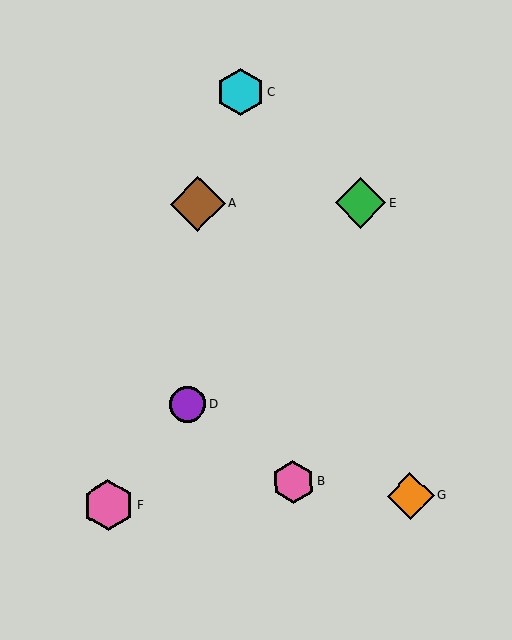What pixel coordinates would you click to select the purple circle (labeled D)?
Click at (187, 404) to select the purple circle D.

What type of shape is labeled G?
Shape G is an orange diamond.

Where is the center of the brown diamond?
The center of the brown diamond is at (198, 204).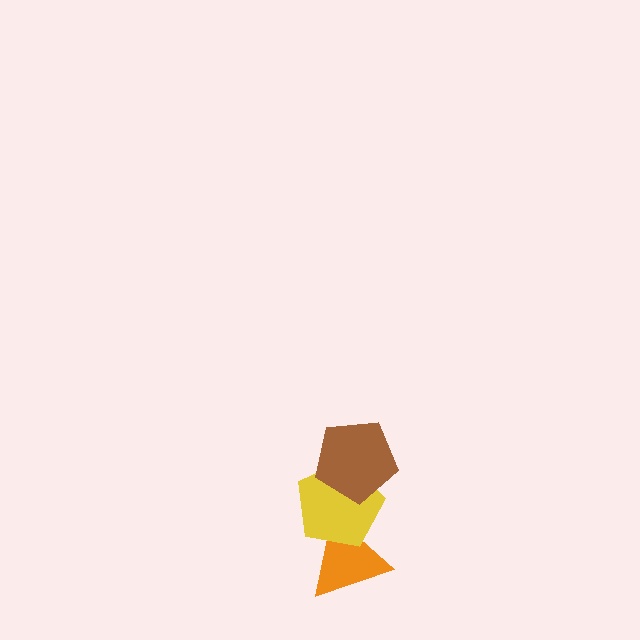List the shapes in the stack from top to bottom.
From top to bottom: the brown pentagon, the yellow pentagon, the orange triangle.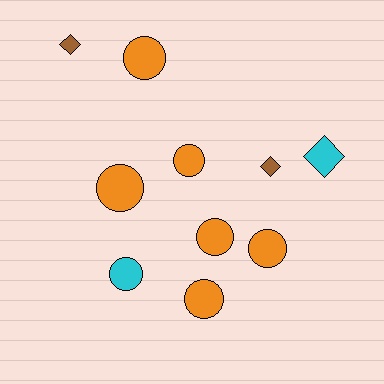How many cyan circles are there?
There is 1 cyan circle.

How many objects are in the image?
There are 10 objects.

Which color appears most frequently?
Orange, with 6 objects.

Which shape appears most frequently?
Circle, with 7 objects.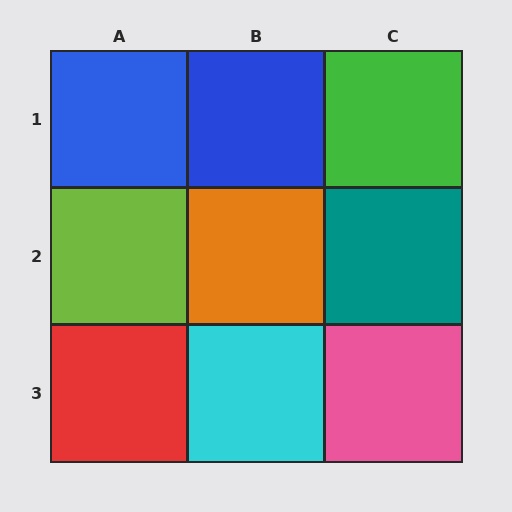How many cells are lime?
1 cell is lime.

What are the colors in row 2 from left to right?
Lime, orange, teal.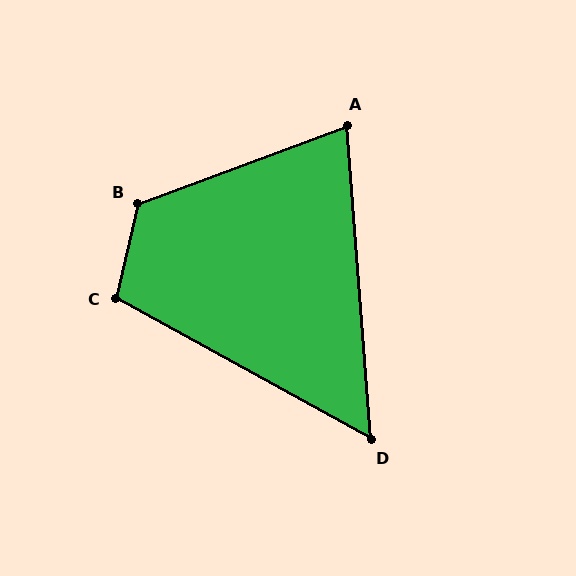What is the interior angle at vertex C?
Approximately 106 degrees (obtuse).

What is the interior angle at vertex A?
Approximately 74 degrees (acute).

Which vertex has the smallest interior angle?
D, at approximately 57 degrees.